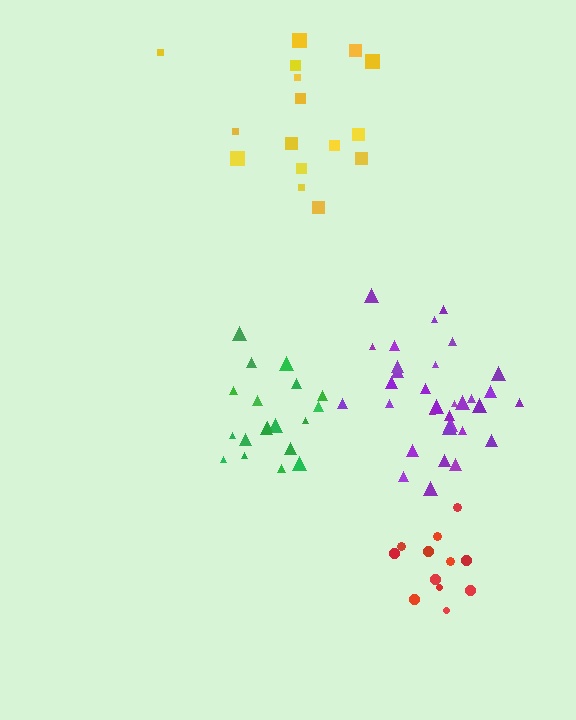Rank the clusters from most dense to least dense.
purple, green, red, yellow.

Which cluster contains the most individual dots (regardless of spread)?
Purple (32).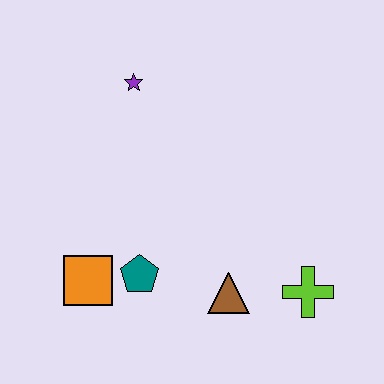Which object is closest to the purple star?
The teal pentagon is closest to the purple star.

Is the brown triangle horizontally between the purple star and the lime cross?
Yes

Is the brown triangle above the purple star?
No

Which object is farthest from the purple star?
The lime cross is farthest from the purple star.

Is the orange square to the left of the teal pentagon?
Yes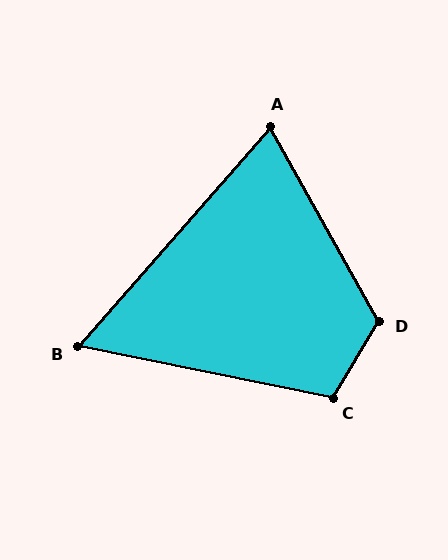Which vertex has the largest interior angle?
D, at approximately 120 degrees.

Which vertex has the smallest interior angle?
B, at approximately 60 degrees.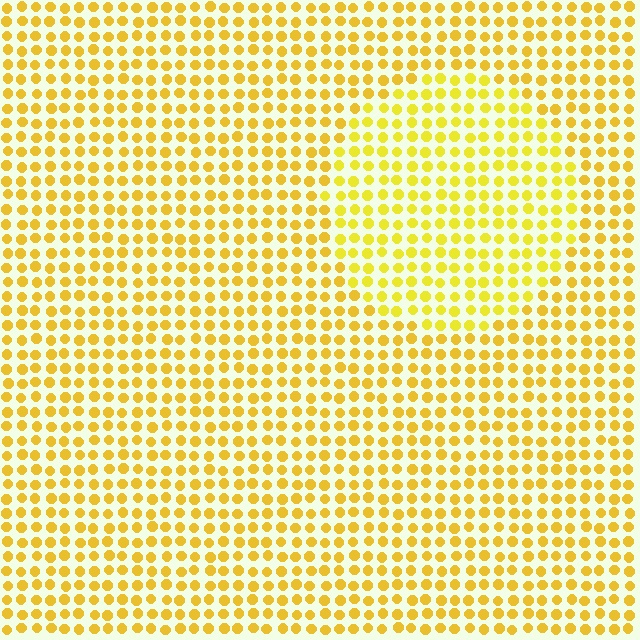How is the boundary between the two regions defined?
The boundary is defined purely by a slight shift in hue (about 13 degrees). Spacing, size, and orientation are identical on both sides.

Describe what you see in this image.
The image is filled with small yellow elements in a uniform arrangement. A circle-shaped region is visible where the elements are tinted to a slightly different hue, forming a subtle color boundary.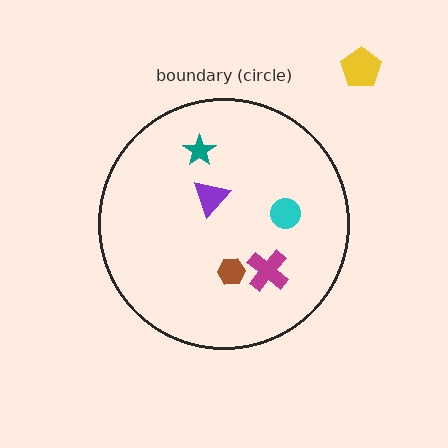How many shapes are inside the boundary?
5 inside, 1 outside.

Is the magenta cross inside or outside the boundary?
Inside.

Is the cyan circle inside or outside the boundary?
Inside.